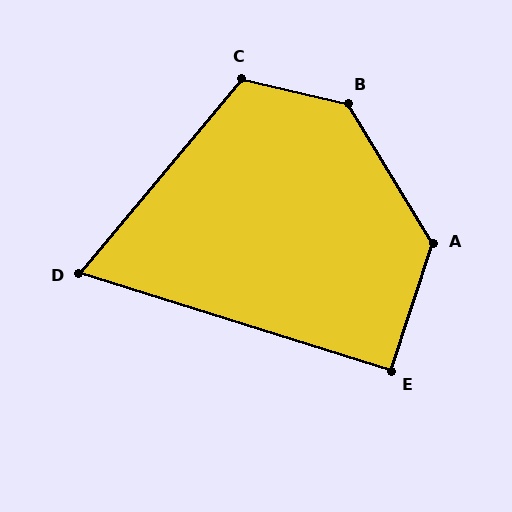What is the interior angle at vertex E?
Approximately 91 degrees (approximately right).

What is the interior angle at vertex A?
Approximately 130 degrees (obtuse).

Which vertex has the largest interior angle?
B, at approximately 135 degrees.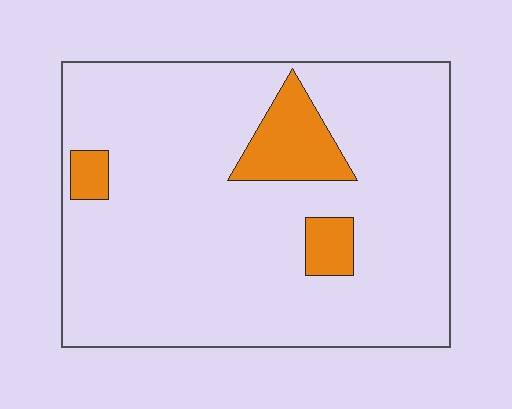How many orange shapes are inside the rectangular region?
3.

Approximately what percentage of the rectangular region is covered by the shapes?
Approximately 10%.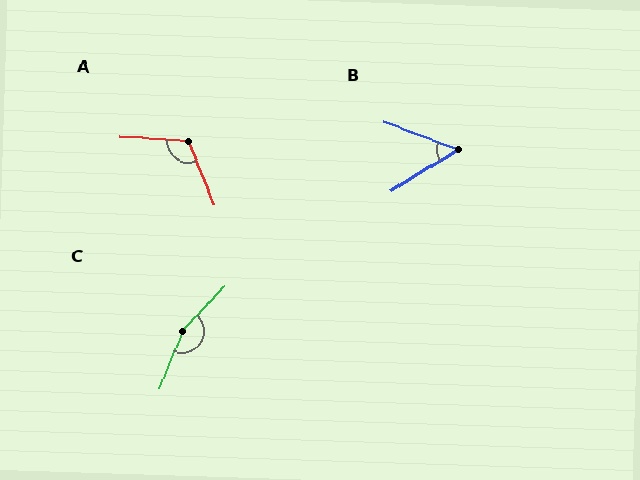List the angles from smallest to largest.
B (52°), A (115°), C (158°).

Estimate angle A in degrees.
Approximately 115 degrees.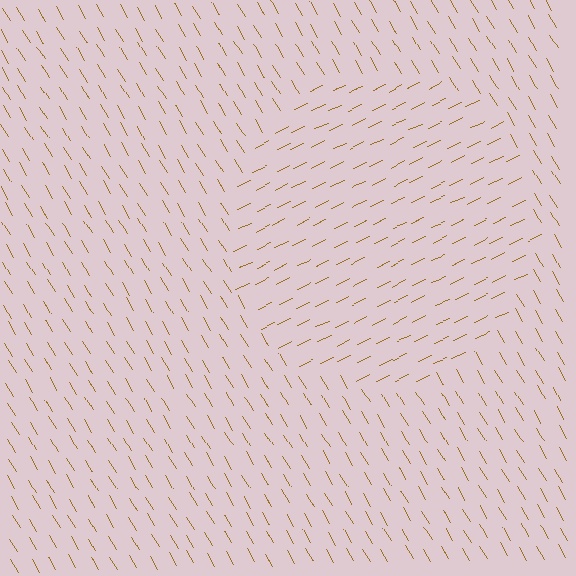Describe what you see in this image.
The image is filled with small brown line segments. A circle region in the image has lines oriented differently from the surrounding lines, creating a visible texture boundary.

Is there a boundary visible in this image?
Yes, there is a texture boundary formed by a change in line orientation.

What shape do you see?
I see a circle.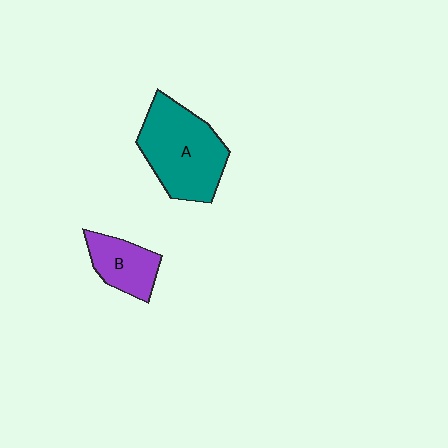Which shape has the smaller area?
Shape B (purple).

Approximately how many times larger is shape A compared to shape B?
Approximately 2.0 times.